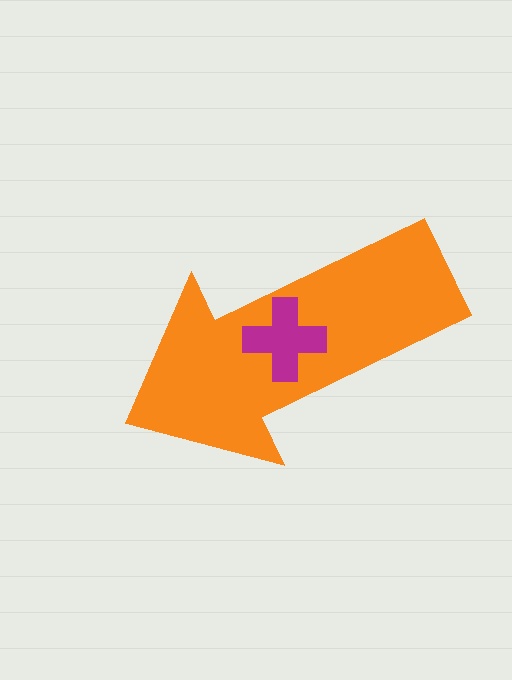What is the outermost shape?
The orange arrow.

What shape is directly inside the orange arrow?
The magenta cross.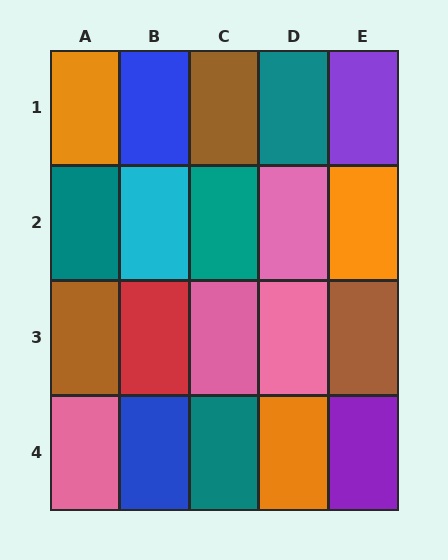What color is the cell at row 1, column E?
Purple.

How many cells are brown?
3 cells are brown.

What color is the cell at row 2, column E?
Orange.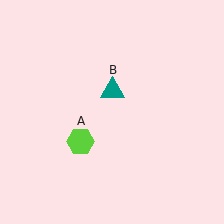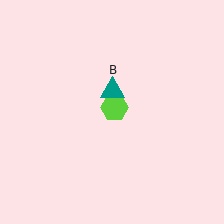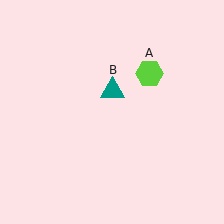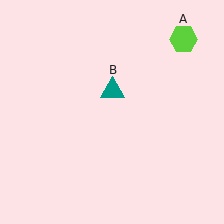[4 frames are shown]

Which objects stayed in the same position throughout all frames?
Teal triangle (object B) remained stationary.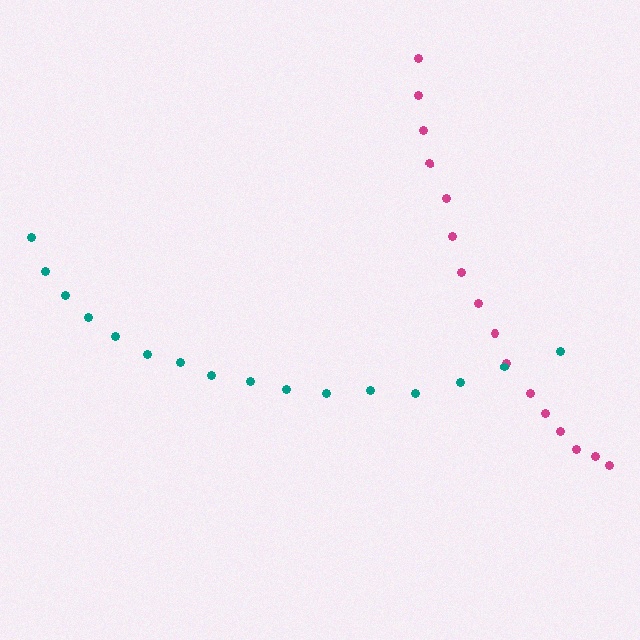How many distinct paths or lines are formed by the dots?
There are 2 distinct paths.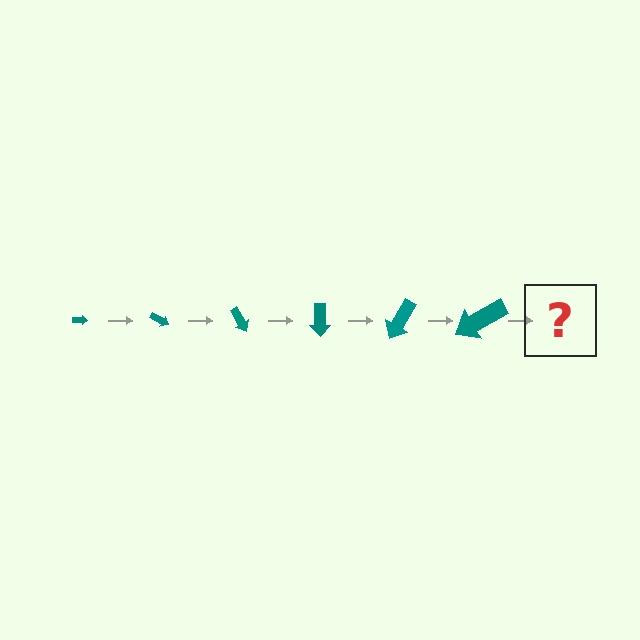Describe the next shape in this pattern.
It should be an arrow, larger than the previous one and rotated 180 degrees from the start.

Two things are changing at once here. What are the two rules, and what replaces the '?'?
The two rules are that the arrow grows larger each step and it rotates 30 degrees each step. The '?' should be an arrow, larger than the previous one and rotated 180 degrees from the start.